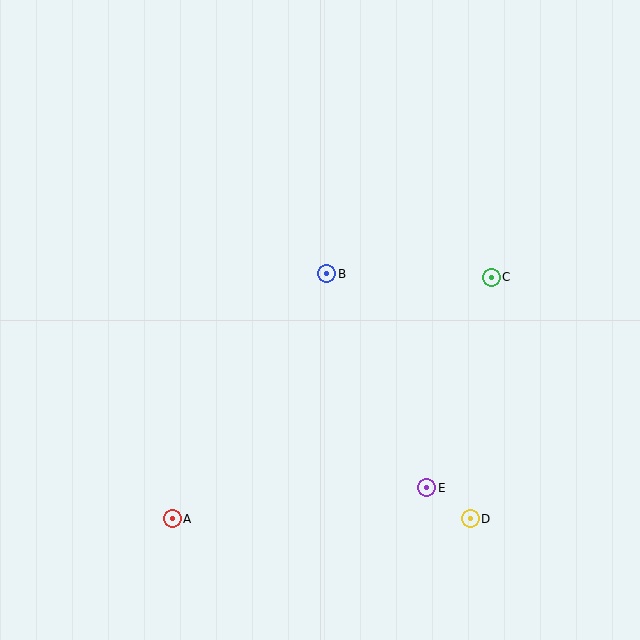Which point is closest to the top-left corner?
Point B is closest to the top-left corner.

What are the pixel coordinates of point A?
Point A is at (172, 519).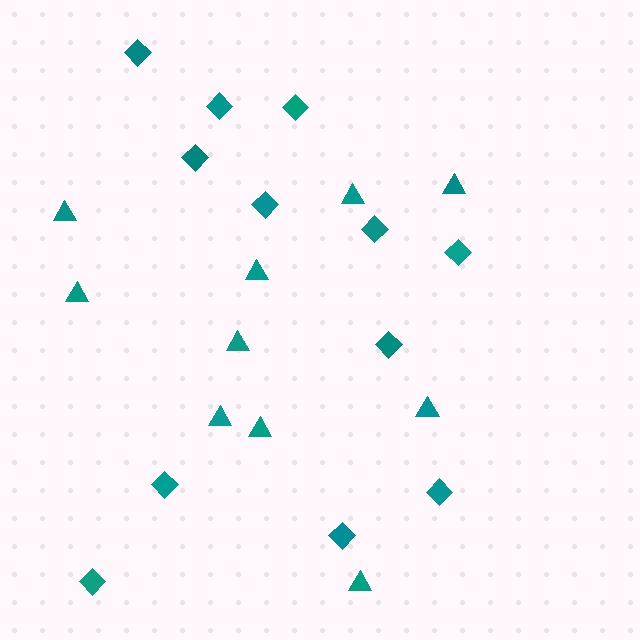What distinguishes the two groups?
There are 2 groups: one group of triangles (10) and one group of diamonds (12).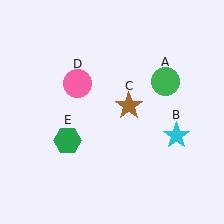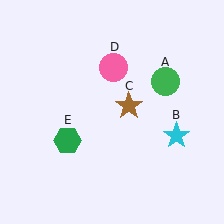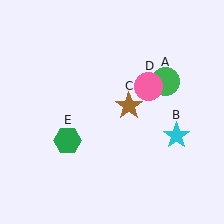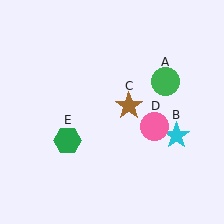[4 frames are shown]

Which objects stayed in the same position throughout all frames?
Green circle (object A) and cyan star (object B) and brown star (object C) and green hexagon (object E) remained stationary.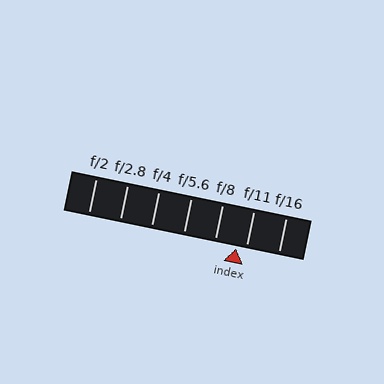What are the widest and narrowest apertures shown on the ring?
The widest aperture shown is f/2 and the narrowest is f/16.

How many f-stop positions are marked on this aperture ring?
There are 7 f-stop positions marked.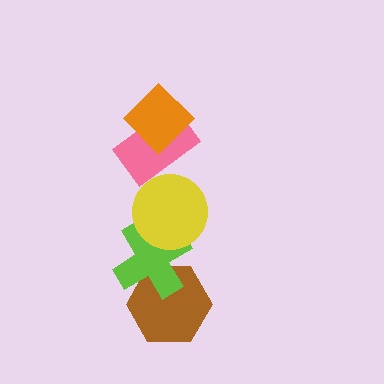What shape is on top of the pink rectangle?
The orange diamond is on top of the pink rectangle.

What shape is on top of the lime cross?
The yellow circle is on top of the lime cross.